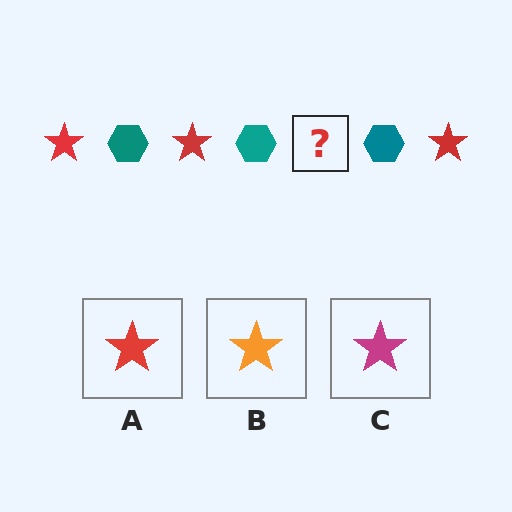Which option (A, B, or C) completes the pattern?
A.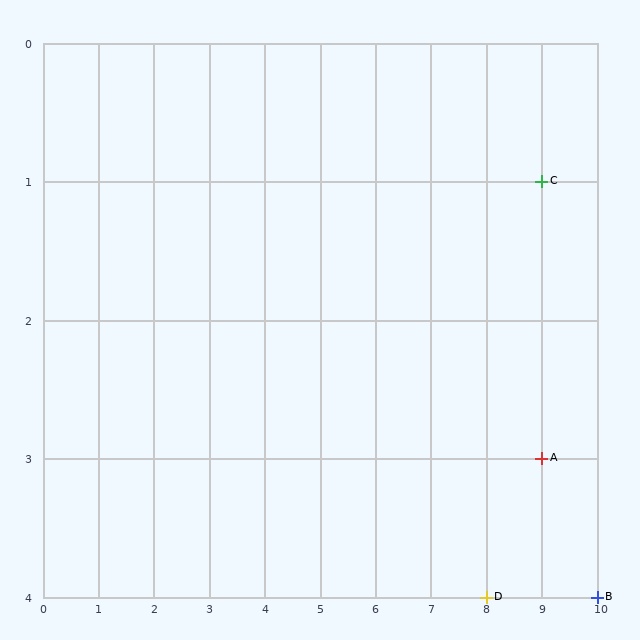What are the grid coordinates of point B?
Point B is at grid coordinates (10, 4).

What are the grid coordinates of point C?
Point C is at grid coordinates (9, 1).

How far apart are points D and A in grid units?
Points D and A are 1 column and 1 row apart (about 1.4 grid units diagonally).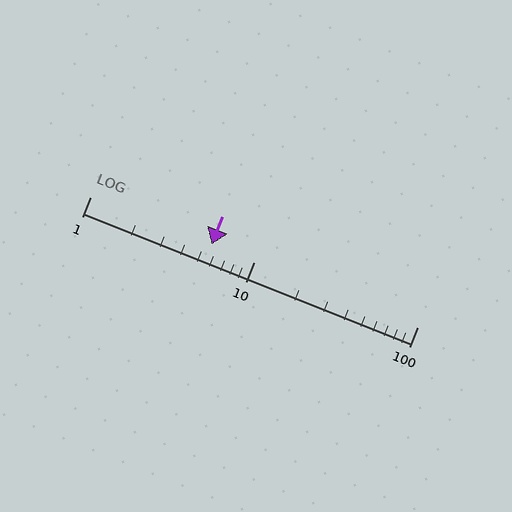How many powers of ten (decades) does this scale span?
The scale spans 2 decades, from 1 to 100.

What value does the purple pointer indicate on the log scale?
The pointer indicates approximately 5.5.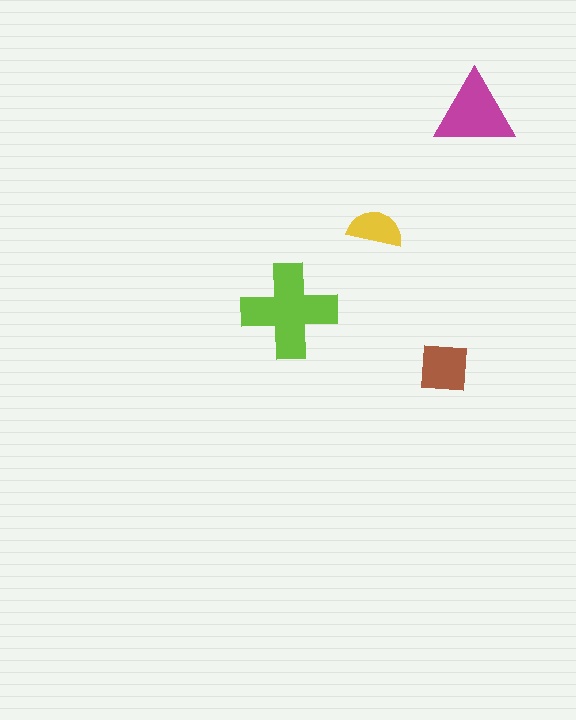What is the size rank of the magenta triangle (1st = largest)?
2nd.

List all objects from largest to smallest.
The lime cross, the magenta triangle, the brown square, the yellow semicircle.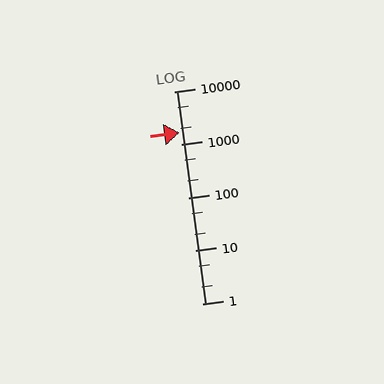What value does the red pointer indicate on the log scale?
The pointer indicates approximately 1700.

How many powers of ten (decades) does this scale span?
The scale spans 4 decades, from 1 to 10000.